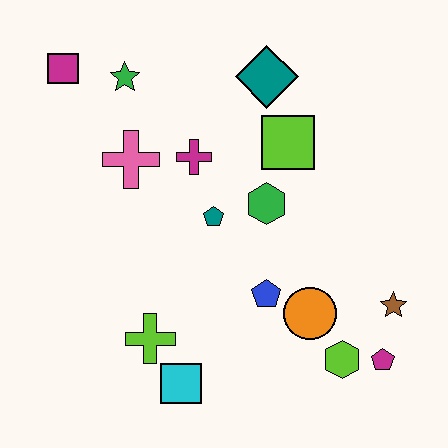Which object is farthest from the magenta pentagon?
The magenta square is farthest from the magenta pentagon.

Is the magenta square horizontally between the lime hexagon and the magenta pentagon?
No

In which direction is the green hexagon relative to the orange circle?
The green hexagon is above the orange circle.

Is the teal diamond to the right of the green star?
Yes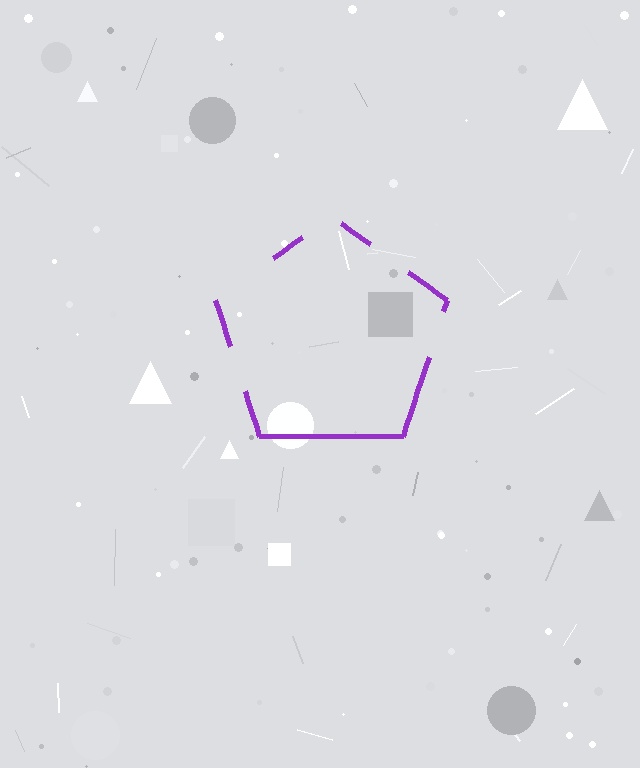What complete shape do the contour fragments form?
The contour fragments form a pentagon.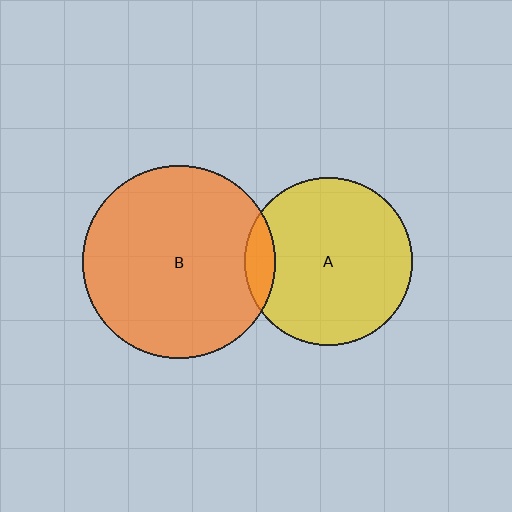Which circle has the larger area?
Circle B (orange).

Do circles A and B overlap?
Yes.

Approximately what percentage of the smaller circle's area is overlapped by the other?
Approximately 10%.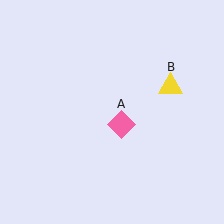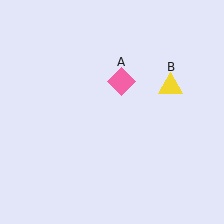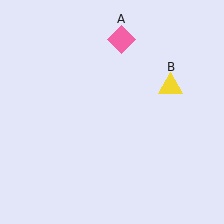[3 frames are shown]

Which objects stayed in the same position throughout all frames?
Yellow triangle (object B) remained stationary.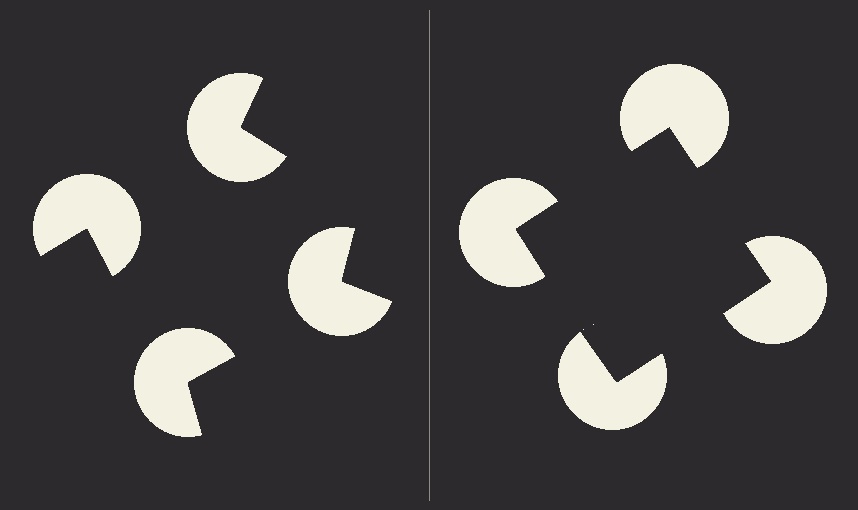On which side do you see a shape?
An illusory square appears on the right side. On the left side the wedge cuts are rotated, so no coherent shape forms.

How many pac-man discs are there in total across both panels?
8 — 4 on each side.